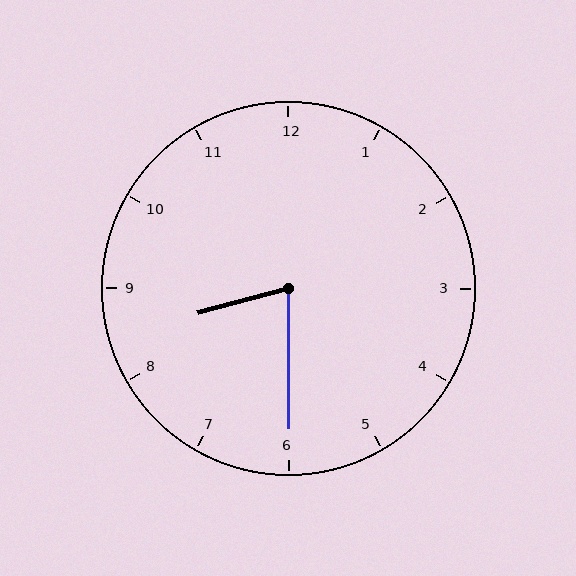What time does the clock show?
8:30.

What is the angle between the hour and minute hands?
Approximately 75 degrees.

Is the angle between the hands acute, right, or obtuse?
It is acute.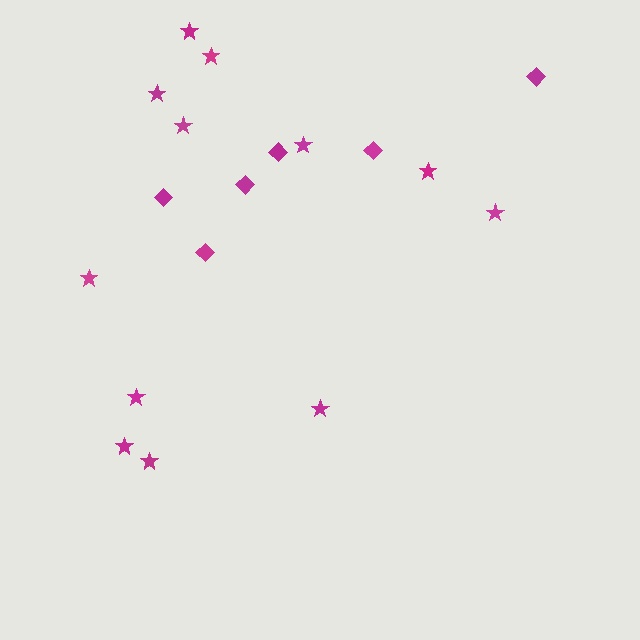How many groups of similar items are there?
There are 2 groups: one group of stars (12) and one group of diamonds (6).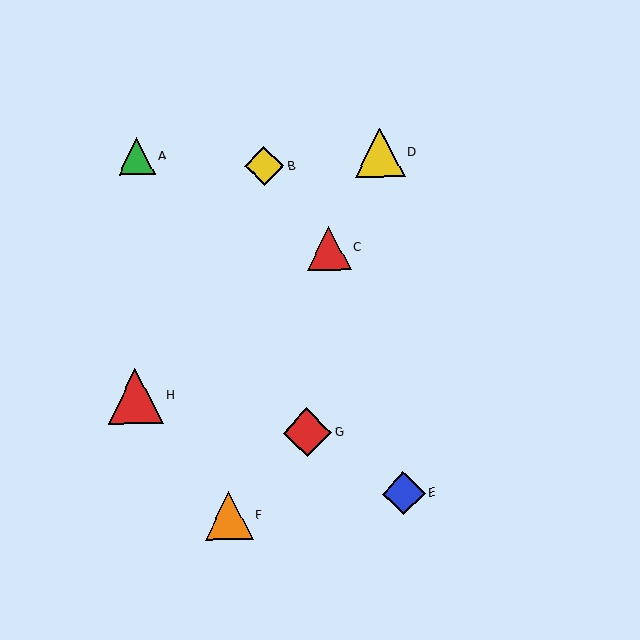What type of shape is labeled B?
Shape B is a yellow diamond.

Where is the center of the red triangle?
The center of the red triangle is at (329, 248).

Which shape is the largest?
The red triangle (labeled H) is the largest.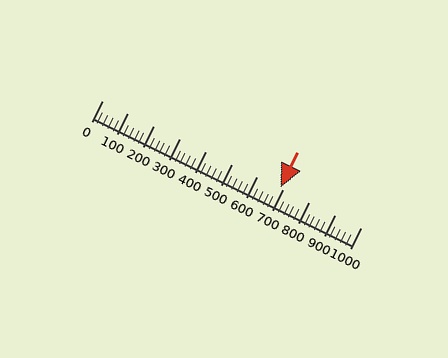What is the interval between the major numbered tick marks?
The major tick marks are spaced 100 units apart.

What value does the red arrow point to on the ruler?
The red arrow points to approximately 690.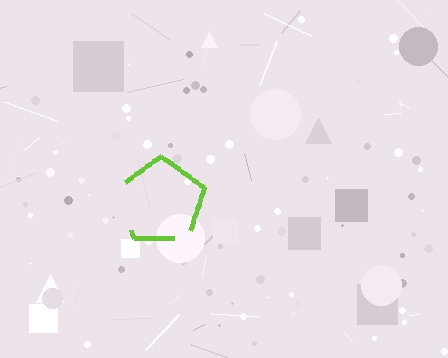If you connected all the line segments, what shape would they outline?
They would outline a pentagon.